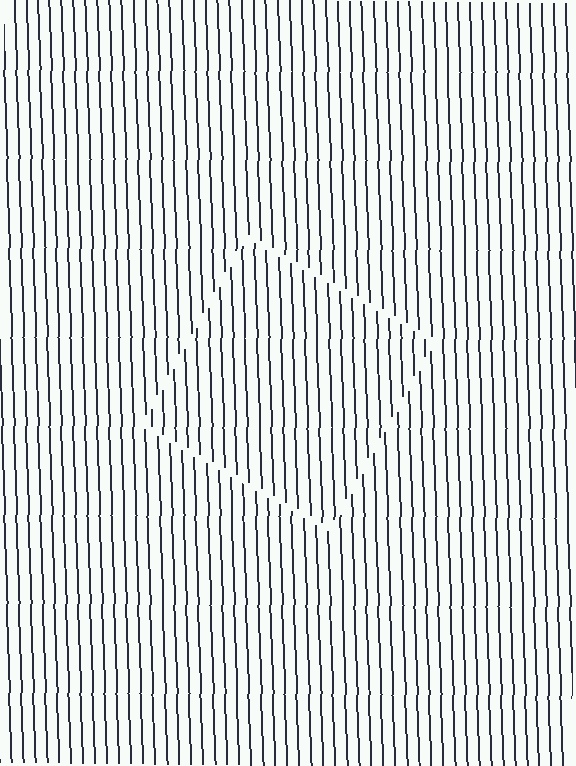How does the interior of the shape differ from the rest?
The interior of the shape contains the same grating, shifted by half a period — the contour is defined by the phase discontinuity where line-ends from the inner and outer gratings abut.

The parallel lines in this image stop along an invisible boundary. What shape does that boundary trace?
An illusory square. The interior of the shape contains the same grating, shifted by half a period — the contour is defined by the phase discontinuity where line-ends from the inner and outer gratings abut.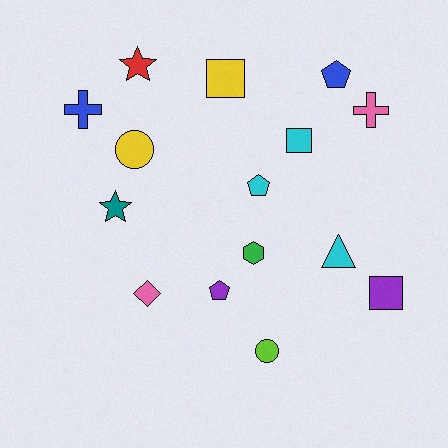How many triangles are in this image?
There is 1 triangle.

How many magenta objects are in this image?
There are no magenta objects.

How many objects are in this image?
There are 15 objects.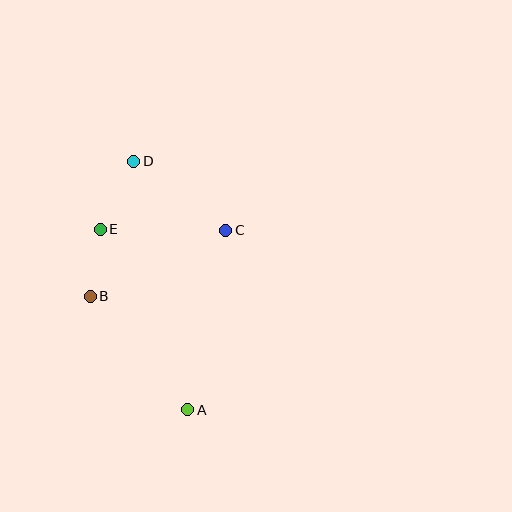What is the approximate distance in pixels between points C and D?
The distance between C and D is approximately 115 pixels.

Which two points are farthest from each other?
Points A and D are farthest from each other.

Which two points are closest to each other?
Points B and E are closest to each other.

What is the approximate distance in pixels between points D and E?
The distance between D and E is approximately 76 pixels.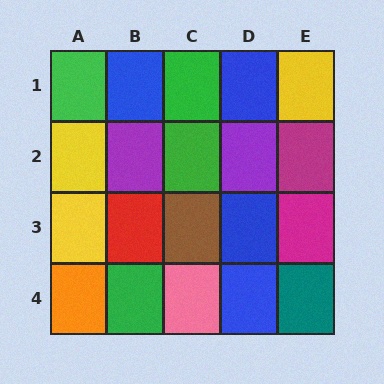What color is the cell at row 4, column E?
Teal.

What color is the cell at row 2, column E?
Magenta.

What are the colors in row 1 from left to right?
Green, blue, green, blue, yellow.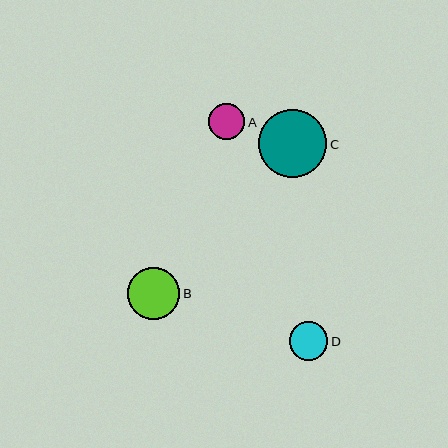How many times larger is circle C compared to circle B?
Circle C is approximately 1.3 times the size of circle B.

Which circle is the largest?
Circle C is the largest with a size of approximately 68 pixels.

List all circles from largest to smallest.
From largest to smallest: C, B, D, A.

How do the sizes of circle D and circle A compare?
Circle D and circle A are approximately the same size.